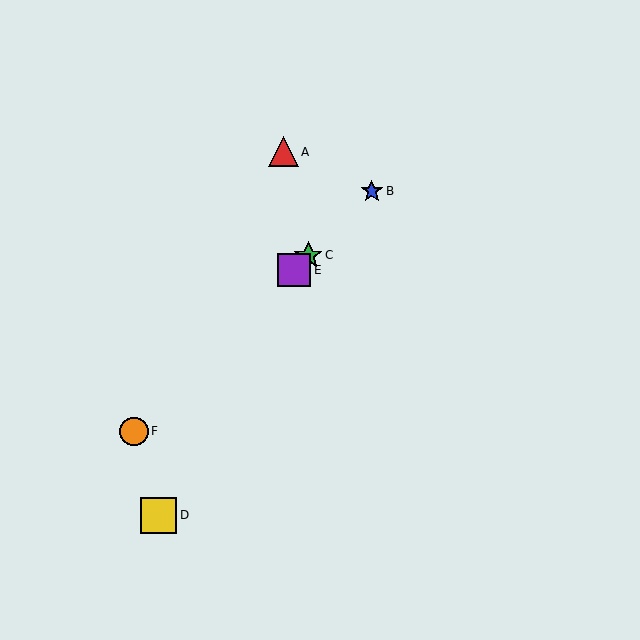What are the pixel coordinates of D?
Object D is at (159, 515).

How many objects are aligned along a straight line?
4 objects (B, C, E, F) are aligned along a straight line.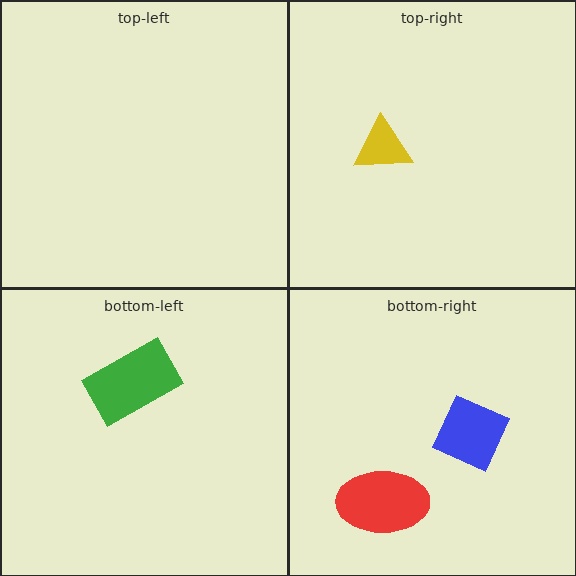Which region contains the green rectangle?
The bottom-left region.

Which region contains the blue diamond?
The bottom-right region.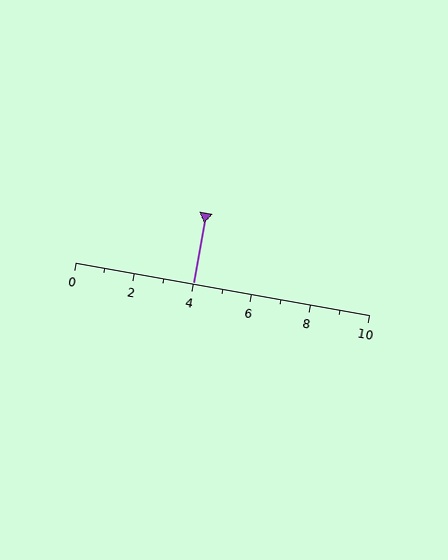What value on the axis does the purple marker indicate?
The marker indicates approximately 4.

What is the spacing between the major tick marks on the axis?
The major ticks are spaced 2 apart.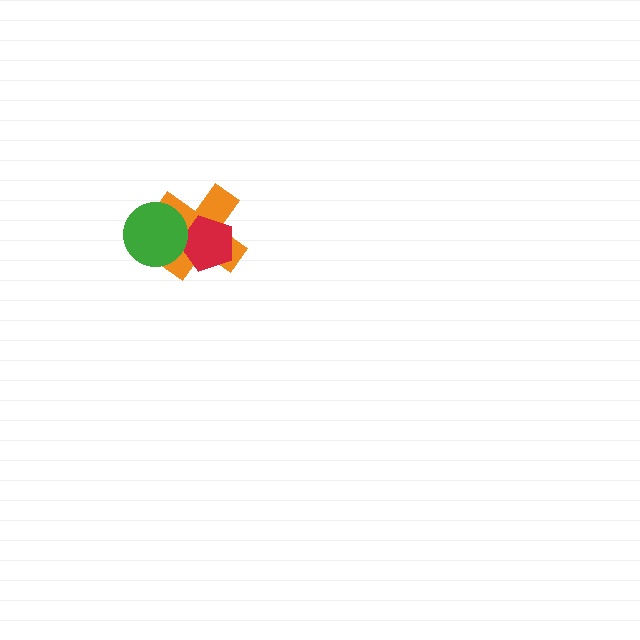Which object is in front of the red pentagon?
The green circle is in front of the red pentagon.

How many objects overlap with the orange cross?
2 objects overlap with the orange cross.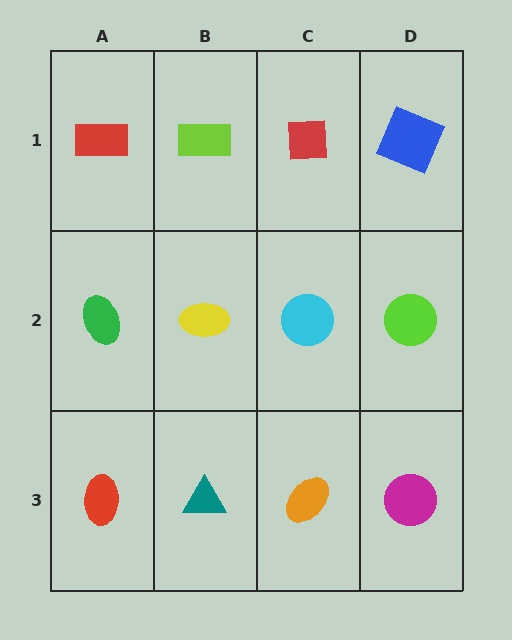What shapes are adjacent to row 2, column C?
A red square (row 1, column C), an orange ellipse (row 3, column C), a yellow ellipse (row 2, column B), a lime circle (row 2, column D).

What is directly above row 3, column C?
A cyan circle.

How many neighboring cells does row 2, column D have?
3.